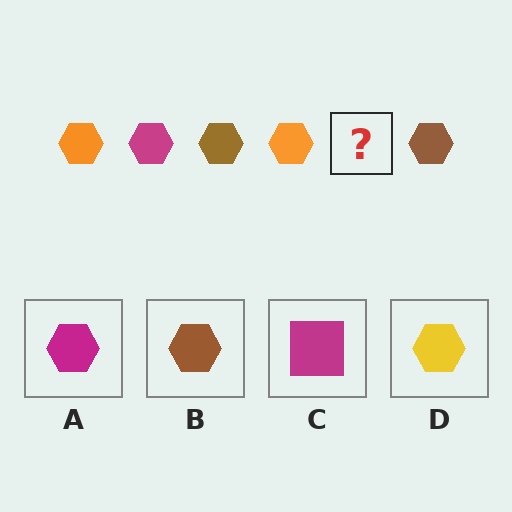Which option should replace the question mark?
Option A.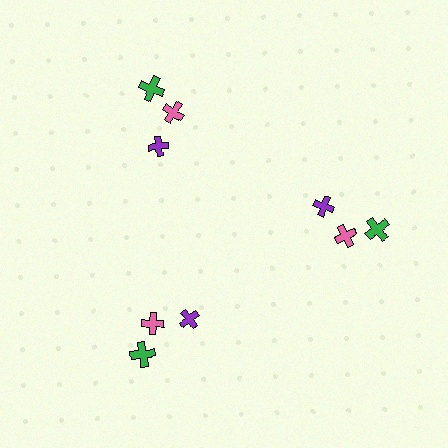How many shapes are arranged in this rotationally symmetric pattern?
There are 9 shapes, arranged in 3 groups of 3.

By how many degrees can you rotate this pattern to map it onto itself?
The pattern maps onto itself every 120 degrees of rotation.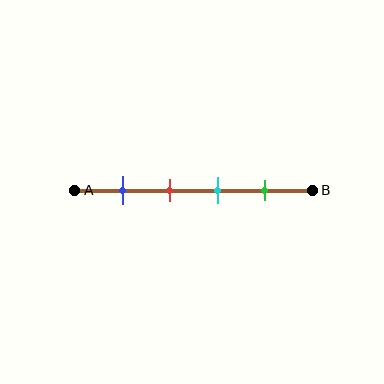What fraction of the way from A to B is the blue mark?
The blue mark is approximately 20% (0.2) of the way from A to B.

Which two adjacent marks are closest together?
The red and cyan marks are the closest adjacent pair.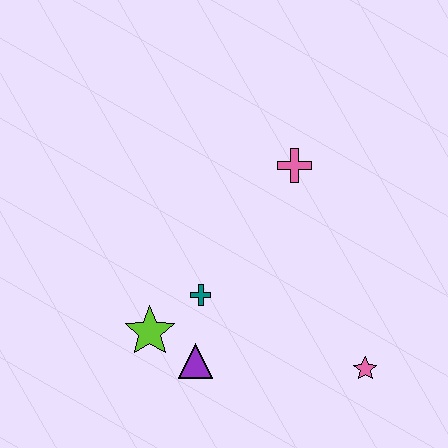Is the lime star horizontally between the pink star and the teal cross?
No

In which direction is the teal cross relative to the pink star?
The teal cross is to the left of the pink star.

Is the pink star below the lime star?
Yes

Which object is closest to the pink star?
The purple triangle is closest to the pink star.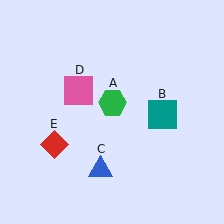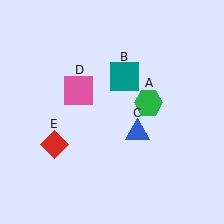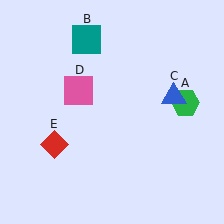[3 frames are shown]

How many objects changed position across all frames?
3 objects changed position: green hexagon (object A), teal square (object B), blue triangle (object C).